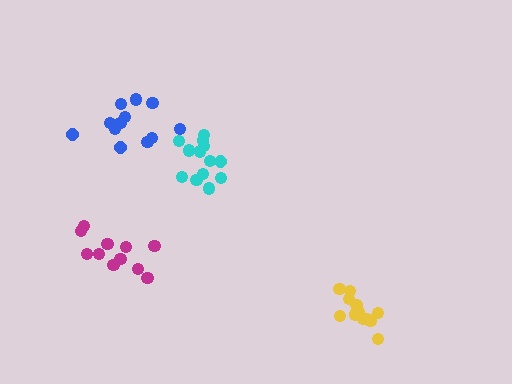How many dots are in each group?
Group 1: 13 dots, Group 2: 11 dots, Group 3: 13 dots, Group 4: 12 dots (49 total).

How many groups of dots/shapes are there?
There are 4 groups.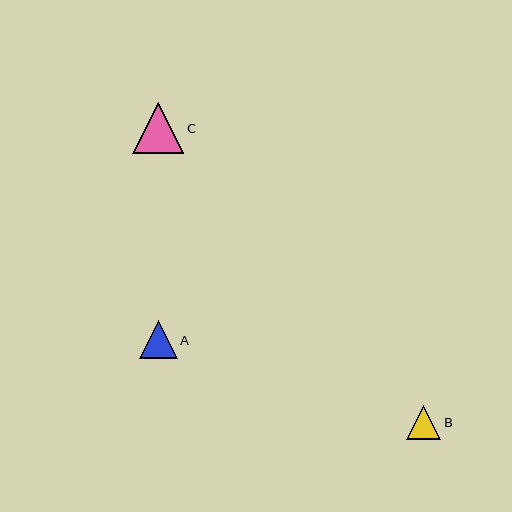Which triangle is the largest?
Triangle C is the largest with a size of approximately 52 pixels.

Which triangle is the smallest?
Triangle B is the smallest with a size of approximately 34 pixels.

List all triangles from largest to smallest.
From largest to smallest: C, A, B.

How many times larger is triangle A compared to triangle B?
Triangle A is approximately 1.1 times the size of triangle B.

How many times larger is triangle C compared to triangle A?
Triangle C is approximately 1.4 times the size of triangle A.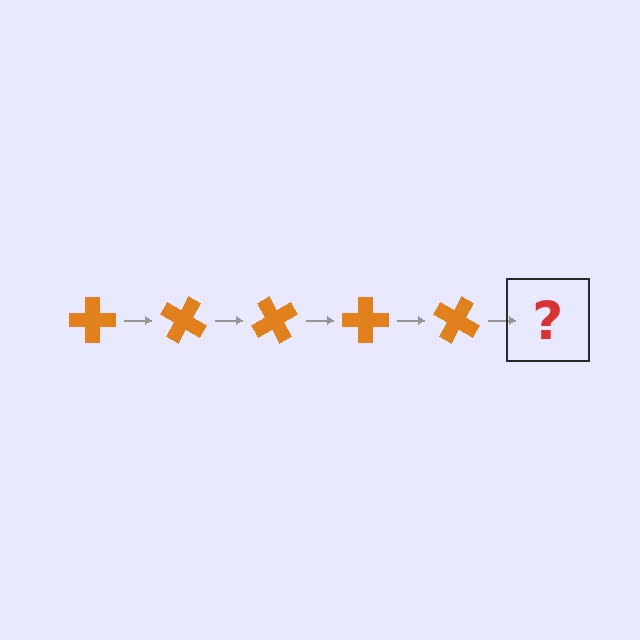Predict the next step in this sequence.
The next step is an orange cross rotated 150 degrees.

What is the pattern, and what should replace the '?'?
The pattern is that the cross rotates 30 degrees each step. The '?' should be an orange cross rotated 150 degrees.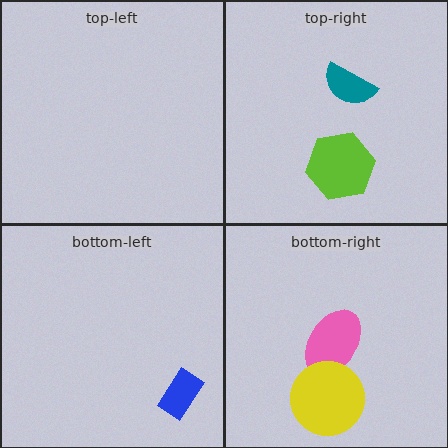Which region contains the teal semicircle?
The top-right region.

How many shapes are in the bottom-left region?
1.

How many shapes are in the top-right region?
2.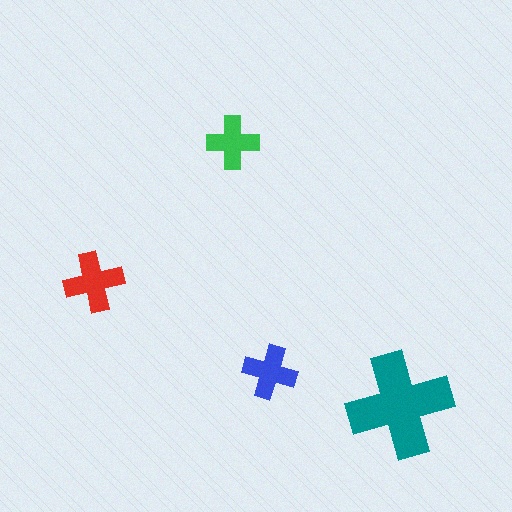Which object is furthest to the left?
The red cross is leftmost.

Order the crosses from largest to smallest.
the teal one, the red one, the blue one, the green one.